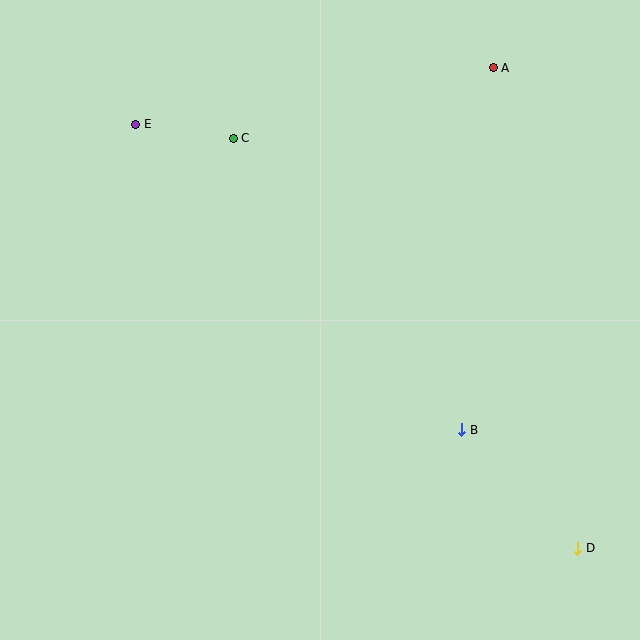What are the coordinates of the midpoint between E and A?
The midpoint between E and A is at (314, 96).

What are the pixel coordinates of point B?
Point B is at (462, 430).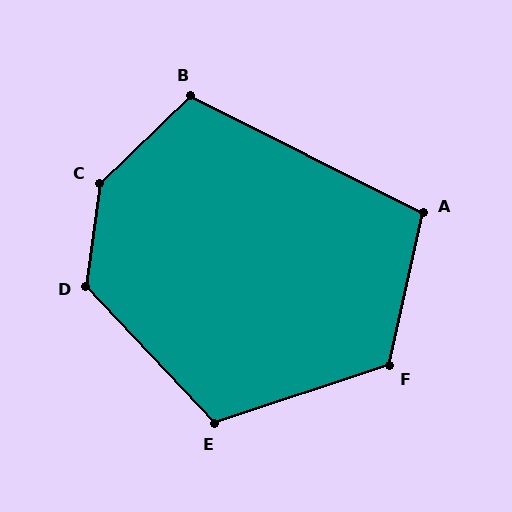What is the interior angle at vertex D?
Approximately 129 degrees (obtuse).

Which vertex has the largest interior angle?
C, at approximately 141 degrees.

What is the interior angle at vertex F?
Approximately 121 degrees (obtuse).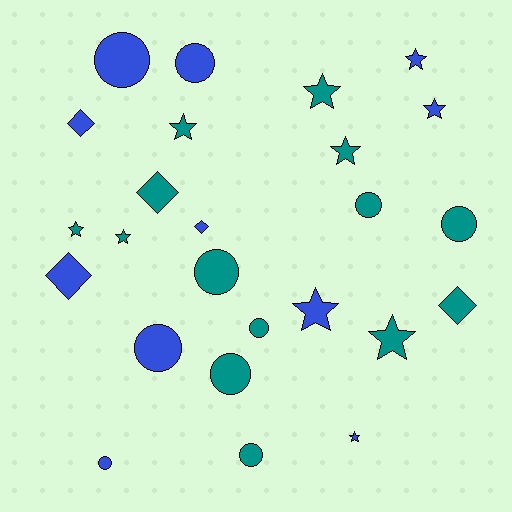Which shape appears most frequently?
Star, with 10 objects.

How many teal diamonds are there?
There are 2 teal diamonds.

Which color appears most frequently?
Teal, with 14 objects.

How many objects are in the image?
There are 25 objects.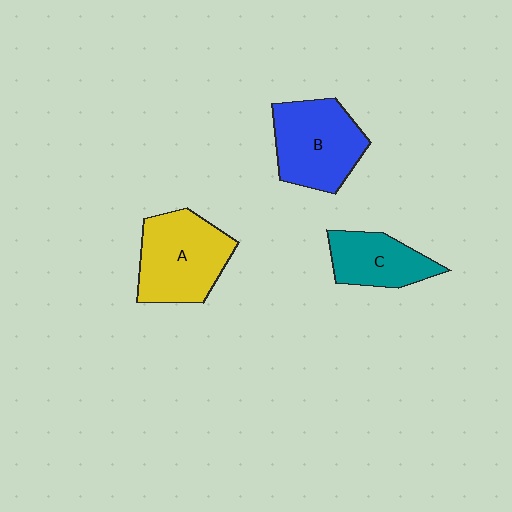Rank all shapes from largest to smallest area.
From largest to smallest: A (yellow), B (blue), C (teal).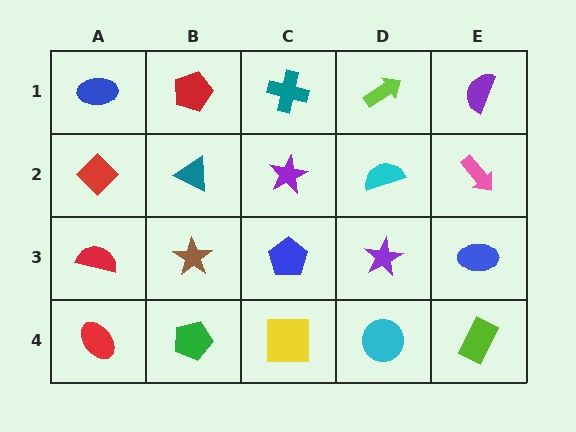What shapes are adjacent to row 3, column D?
A cyan semicircle (row 2, column D), a cyan circle (row 4, column D), a blue pentagon (row 3, column C), a blue ellipse (row 3, column E).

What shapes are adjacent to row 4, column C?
A blue pentagon (row 3, column C), a green pentagon (row 4, column B), a cyan circle (row 4, column D).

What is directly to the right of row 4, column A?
A green pentagon.